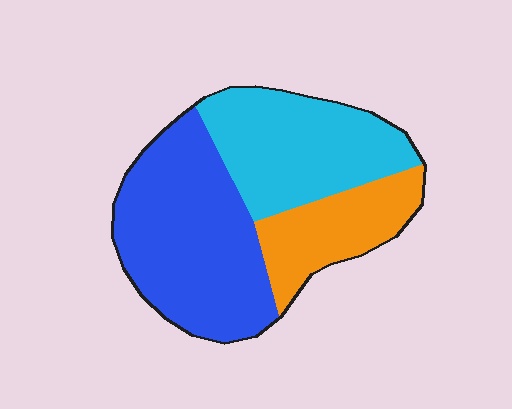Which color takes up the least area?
Orange, at roughly 20%.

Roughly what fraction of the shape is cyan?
Cyan takes up about one third (1/3) of the shape.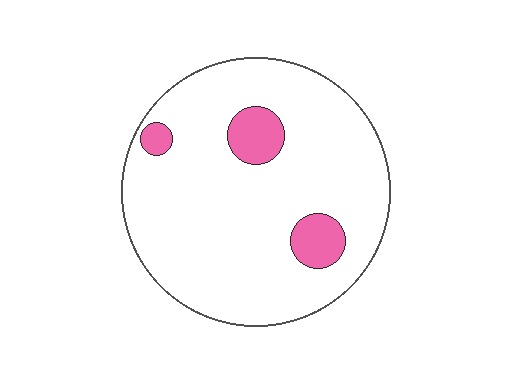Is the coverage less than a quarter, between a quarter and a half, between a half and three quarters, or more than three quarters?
Less than a quarter.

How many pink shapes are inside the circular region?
3.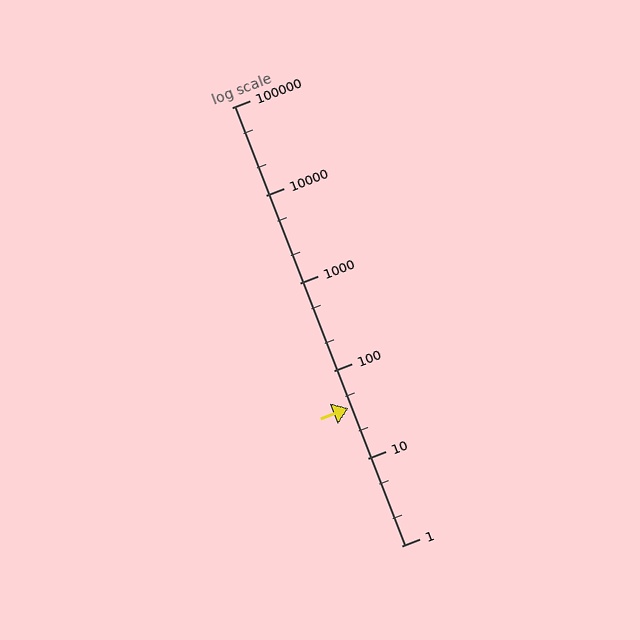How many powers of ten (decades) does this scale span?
The scale spans 5 decades, from 1 to 100000.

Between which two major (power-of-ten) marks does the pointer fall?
The pointer is between 10 and 100.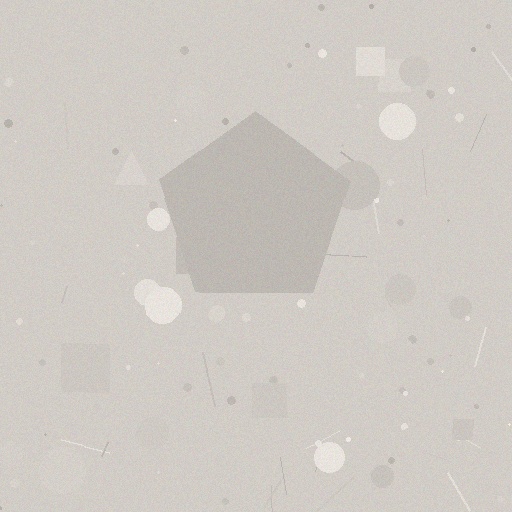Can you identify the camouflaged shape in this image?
The camouflaged shape is a pentagon.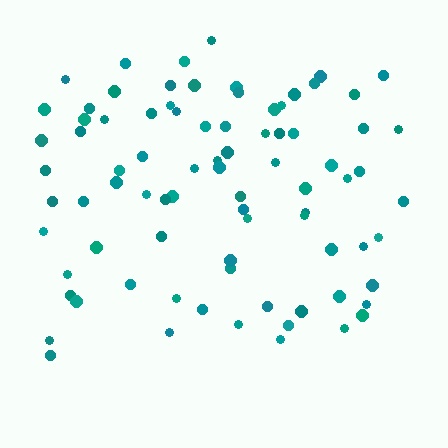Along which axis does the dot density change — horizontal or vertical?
Vertical.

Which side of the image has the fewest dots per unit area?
The bottom.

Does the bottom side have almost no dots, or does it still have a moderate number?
Still a moderate number, just noticeably fewer than the top.